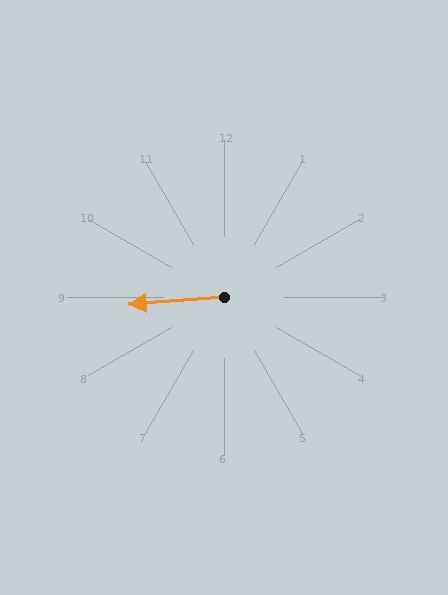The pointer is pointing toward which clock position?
Roughly 9 o'clock.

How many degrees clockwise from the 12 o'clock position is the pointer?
Approximately 266 degrees.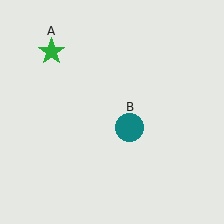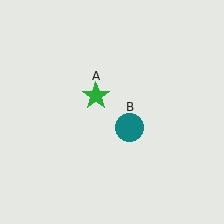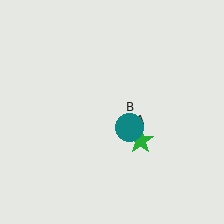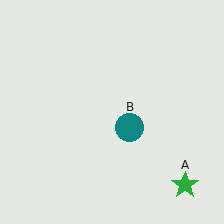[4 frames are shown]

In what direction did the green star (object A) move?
The green star (object A) moved down and to the right.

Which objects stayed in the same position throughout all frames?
Teal circle (object B) remained stationary.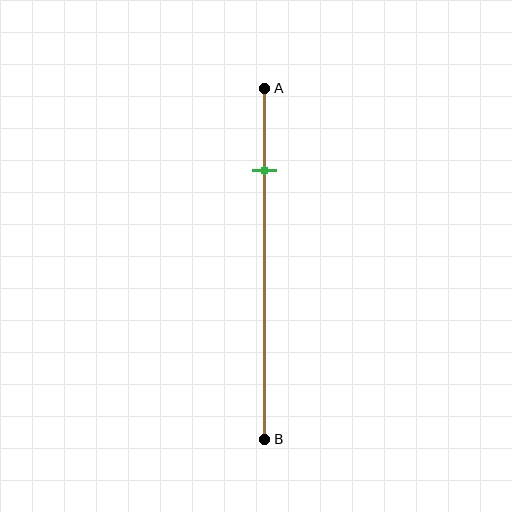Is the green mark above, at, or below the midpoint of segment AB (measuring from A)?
The green mark is above the midpoint of segment AB.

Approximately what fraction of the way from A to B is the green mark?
The green mark is approximately 25% of the way from A to B.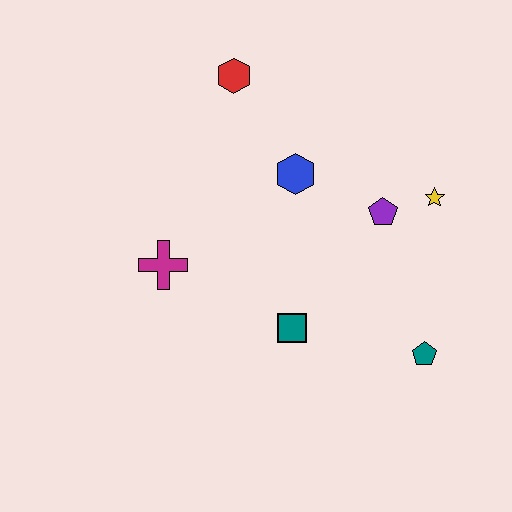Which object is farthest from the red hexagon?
The teal pentagon is farthest from the red hexagon.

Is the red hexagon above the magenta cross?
Yes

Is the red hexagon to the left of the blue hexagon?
Yes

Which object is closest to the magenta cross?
The teal square is closest to the magenta cross.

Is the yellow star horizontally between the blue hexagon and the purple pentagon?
No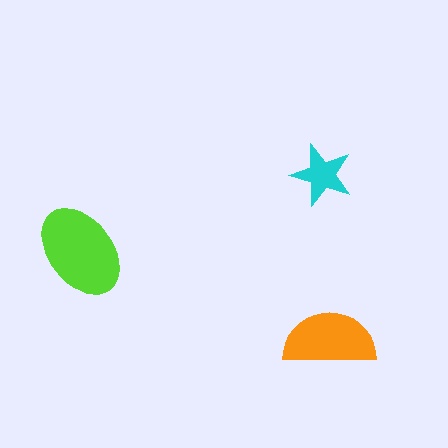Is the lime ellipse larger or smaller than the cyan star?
Larger.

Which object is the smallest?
The cyan star.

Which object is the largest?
The lime ellipse.